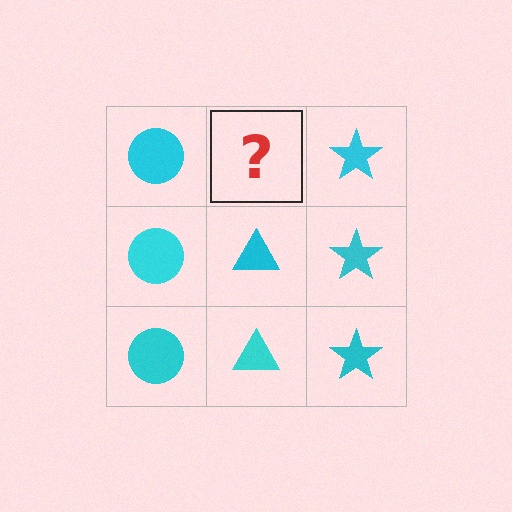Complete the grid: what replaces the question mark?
The question mark should be replaced with a cyan triangle.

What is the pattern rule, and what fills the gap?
The rule is that each column has a consistent shape. The gap should be filled with a cyan triangle.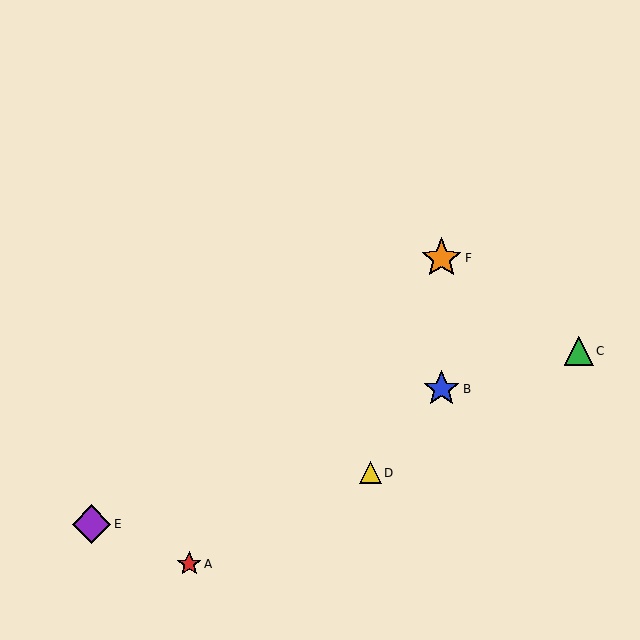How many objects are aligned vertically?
2 objects (B, F) are aligned vertically.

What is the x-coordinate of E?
Object E is at x≈92.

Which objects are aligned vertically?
Objects B, F are aligned vertically.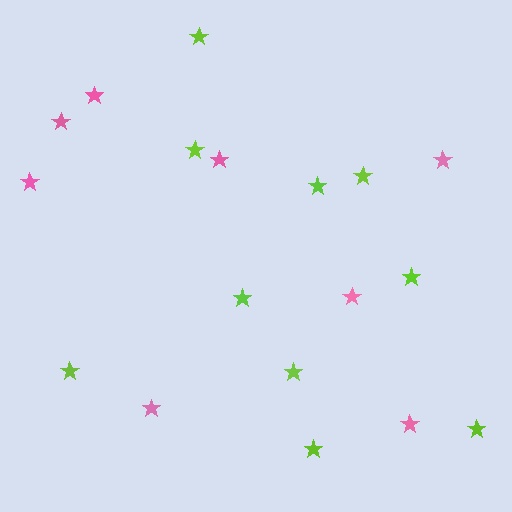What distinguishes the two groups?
There are 2 groups: one group of pink stars (8) and one group of lime stars (10).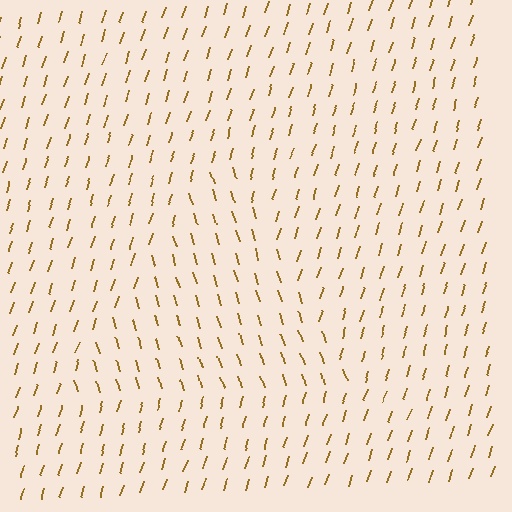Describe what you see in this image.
The image is filled with small brown line segments. A triangle region in the image has lines oriented differently from the surrounding lines, creating a visible texture boundary.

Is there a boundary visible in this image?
Yes, there is a texture boundary formed by a change in line orientation.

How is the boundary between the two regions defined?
The boundary is defined purely by a change in line orientation (approximately 35 degrees difference). All lines are the same color and thickness.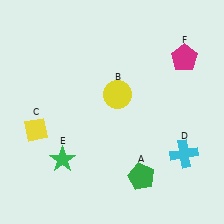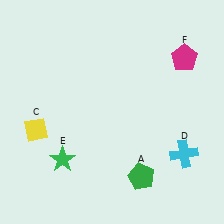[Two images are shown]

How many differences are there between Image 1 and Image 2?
There is 1 difference between the two images.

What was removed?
The yellow circle (B) was removed in Image 2.